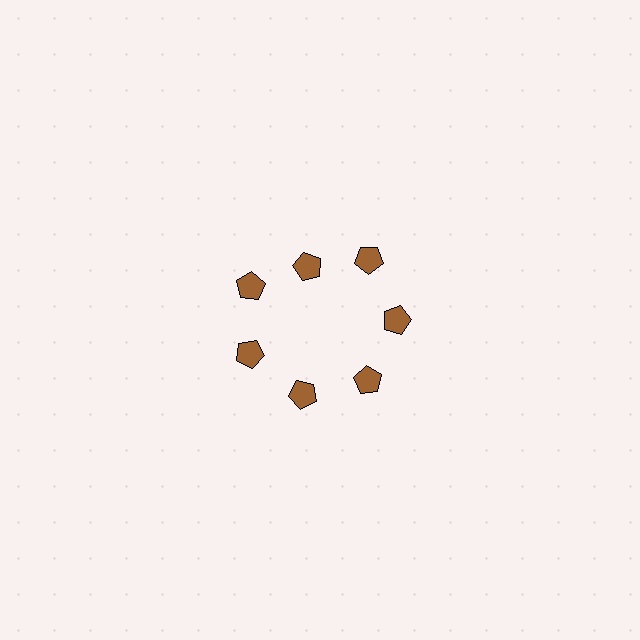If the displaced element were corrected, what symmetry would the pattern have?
It would have 7-fold rotational symmetry — the pattern would map onto itself every 51 degrees.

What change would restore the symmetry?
The symmetry would be restored by moving it outward, back onto the ring so that all 7 pentagons sit at equal angles and equal distance from the center.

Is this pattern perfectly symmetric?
No. The 7 brown pentagons are arranged in a ring, but one element near the 12 o'clock position is pulled inward toward the center, breaking the 7-fold rotational symmetry.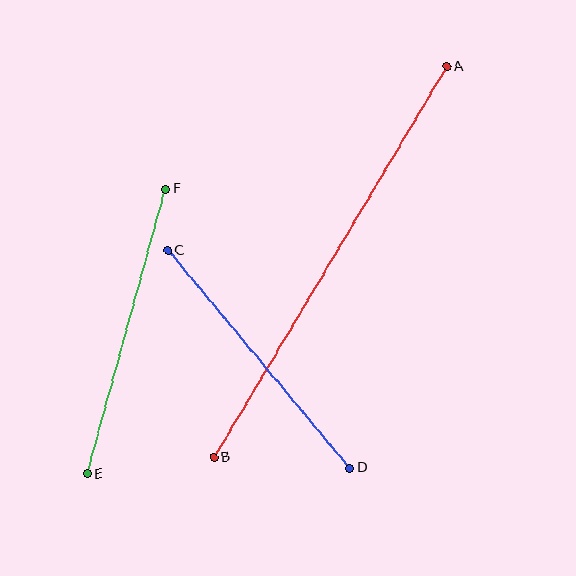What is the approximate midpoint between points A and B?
The midpoint is at approximately (330, 262) pixels.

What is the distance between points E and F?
The distance is approximately 295 pixels.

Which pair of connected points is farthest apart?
Points A and B are farthest apart.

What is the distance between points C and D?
The distance is approximately 284 pixels.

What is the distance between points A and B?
The distance is approximately 455 pixels.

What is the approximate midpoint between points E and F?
The midpoint is at approximately (126, 331) pixels.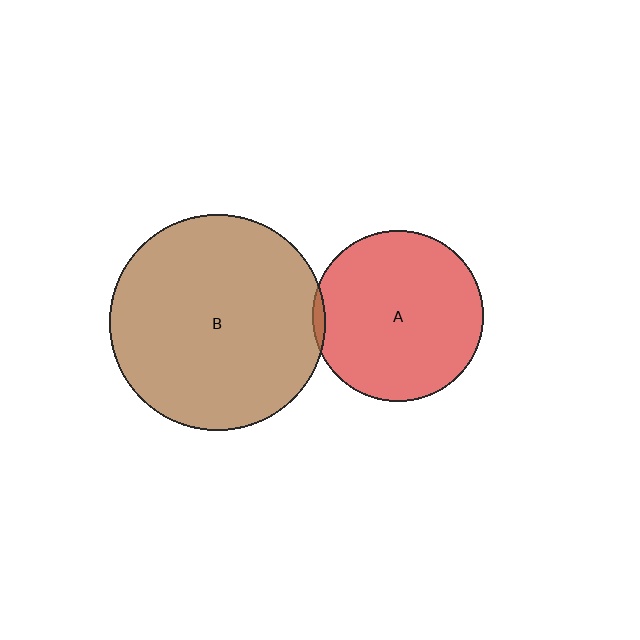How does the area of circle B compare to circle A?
Approximately 1.6 times.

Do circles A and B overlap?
Yes.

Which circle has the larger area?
Circle B (brown).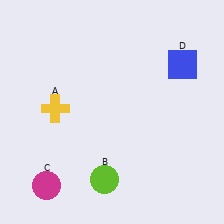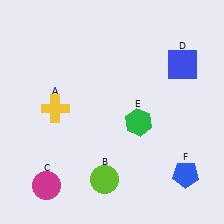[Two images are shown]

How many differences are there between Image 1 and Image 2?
There are 2 differences between the two images.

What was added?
A green hexagon (E), a blue pentagon (F) were added in Image 2.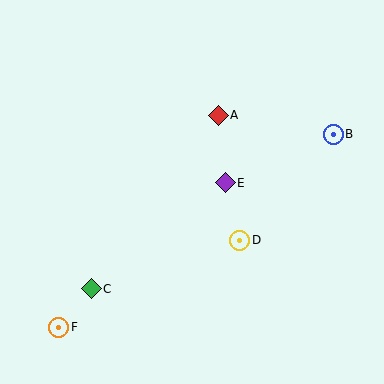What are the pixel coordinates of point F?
Point F is at (59, 327).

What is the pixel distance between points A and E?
The distance between A and E is 68 pixels.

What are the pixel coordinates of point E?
Point E is at (225, 183).